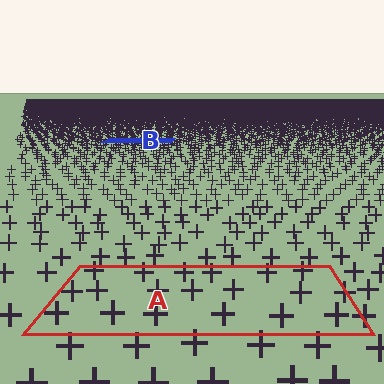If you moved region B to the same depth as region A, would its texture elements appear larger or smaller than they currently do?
They would appear larger. At a closer depth, the same texture elements are projected at a bigger on-screen size.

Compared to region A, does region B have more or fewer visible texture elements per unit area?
Region B has more texture elements per unit area — they are packed more densely because it is farther away.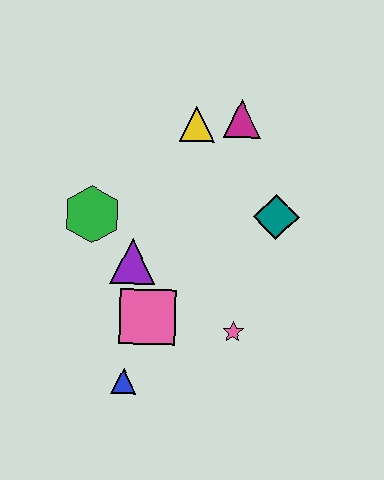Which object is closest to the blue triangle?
The pink square is closest to the blue triangle.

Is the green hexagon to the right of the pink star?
No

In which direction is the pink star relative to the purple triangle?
The pink star is to the right of the purple triangle.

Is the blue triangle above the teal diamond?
No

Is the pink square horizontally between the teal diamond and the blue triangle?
Yes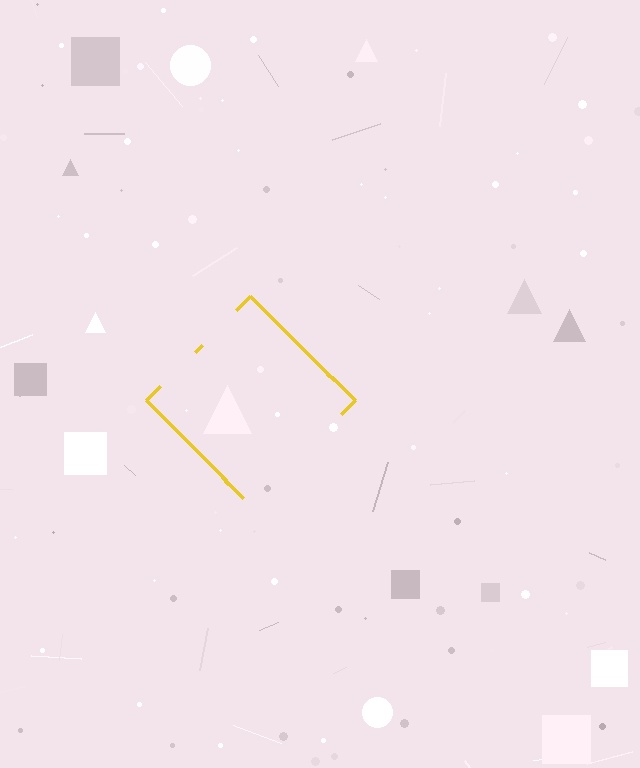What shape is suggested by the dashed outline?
The dashed outline suggests a diamond.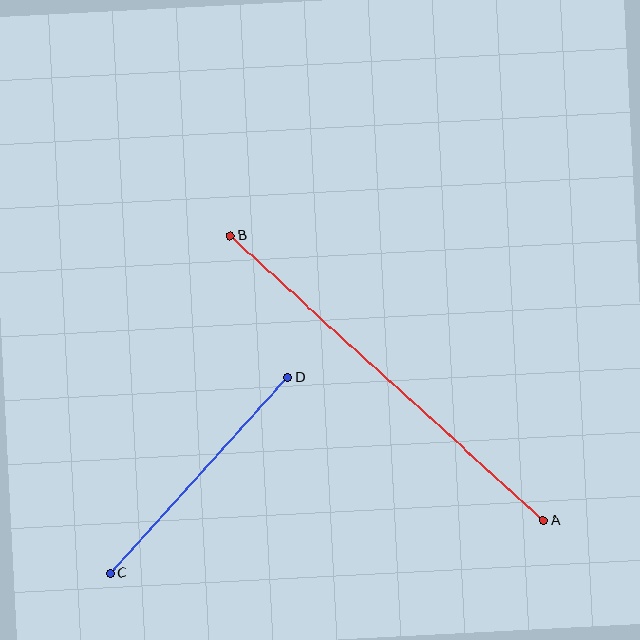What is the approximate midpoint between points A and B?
The midpoint is at approximately (387, 378) pixels.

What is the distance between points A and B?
The distance is approximately 423 pixels.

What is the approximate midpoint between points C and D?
The midpoint is at approximately (199, 475) pixels.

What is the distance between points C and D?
The distance is approximately 265 pixels.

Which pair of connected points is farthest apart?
Points A and B are farthest apart.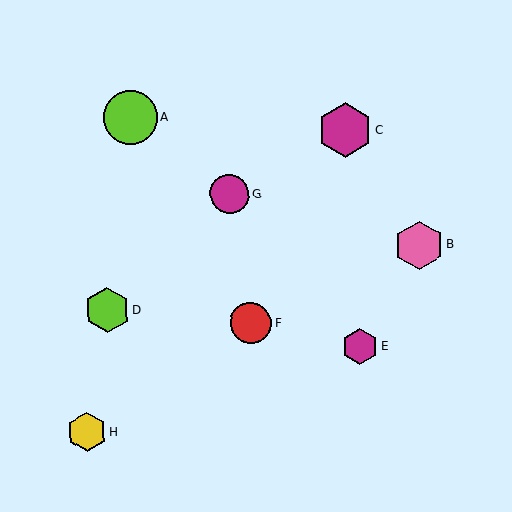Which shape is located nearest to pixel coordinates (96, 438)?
The yellow hexagon (labeled H) at (87, 432) is nearest to that location.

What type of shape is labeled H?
Shape H is a yellow hexagon.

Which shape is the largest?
The magenta hexagon (labeled C) is the largest.